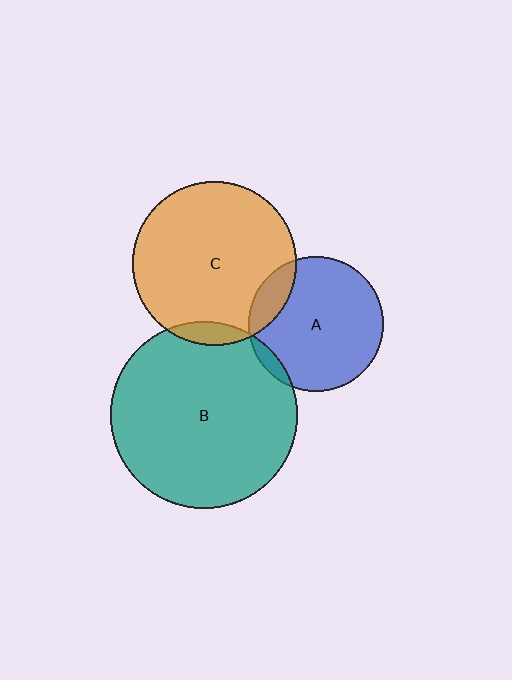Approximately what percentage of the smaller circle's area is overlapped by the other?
Approximately 5%.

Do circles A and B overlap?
Yes.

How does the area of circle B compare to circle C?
Approximately 1.3 times.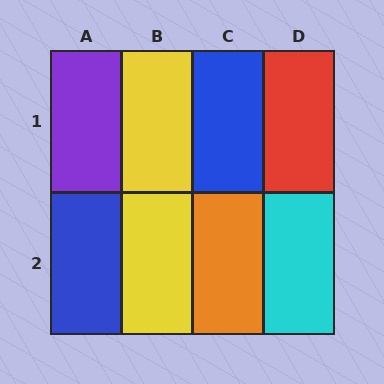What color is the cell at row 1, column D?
Red.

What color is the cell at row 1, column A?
Purple.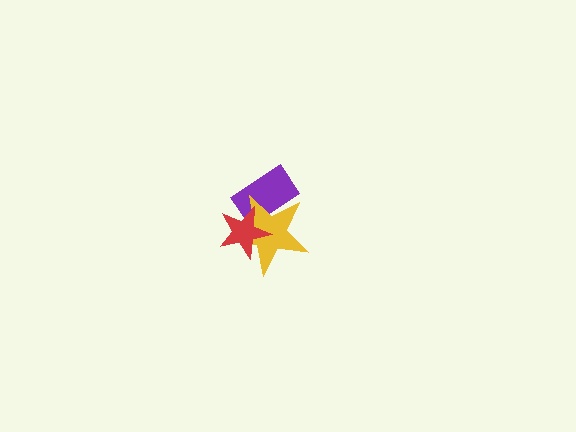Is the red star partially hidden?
No, no other shape covers it.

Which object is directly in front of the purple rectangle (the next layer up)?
The yellow star is directly in front of the purple rectangle.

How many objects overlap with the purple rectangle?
2 objects overlap with the purple rectangle.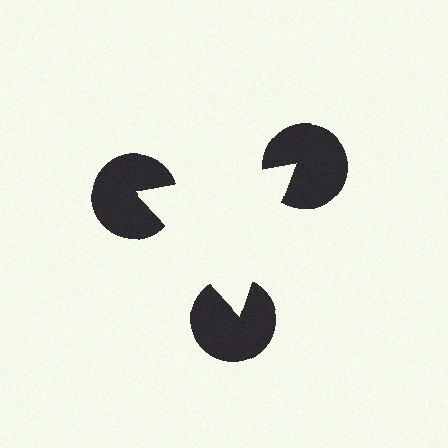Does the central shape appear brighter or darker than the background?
It typically appears slightly brighter than the background, even though no actual brightness change is drawn.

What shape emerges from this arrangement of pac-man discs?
An illusory triangle — its edges are inferred from the aligned wedge cuts in the pac-man discs, not physically drawn.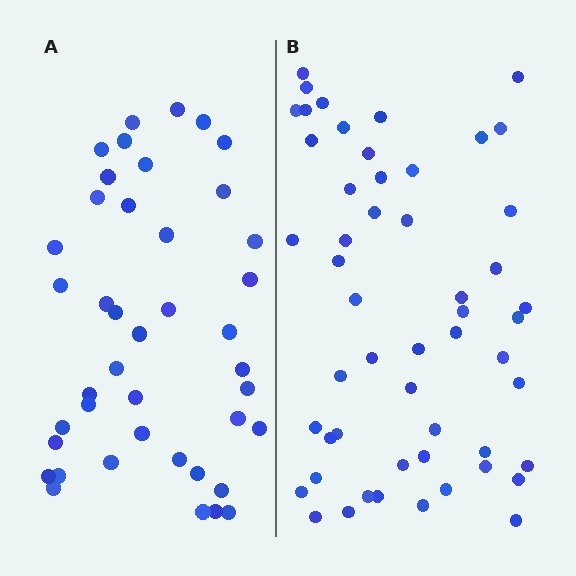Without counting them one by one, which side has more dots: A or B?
Region B (the right region) has more dots.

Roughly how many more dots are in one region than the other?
Region B has roughly 12 or so more dots than region A.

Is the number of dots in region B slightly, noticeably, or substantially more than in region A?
Region B has noticeably more, but not dramatically so. The ratio is roughly 1.3 to 1.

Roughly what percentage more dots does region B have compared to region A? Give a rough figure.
About 25% more.